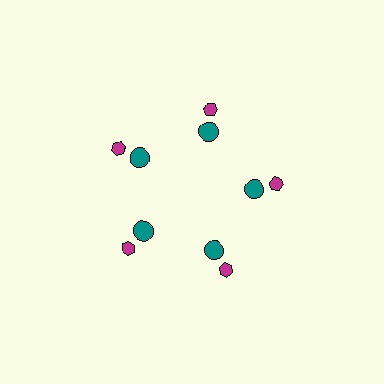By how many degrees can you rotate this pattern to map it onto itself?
The pattern maps onto itself every 72 degrees of rotation.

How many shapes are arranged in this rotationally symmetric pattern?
There are 10 shapes, arranged in 5 groups of 2.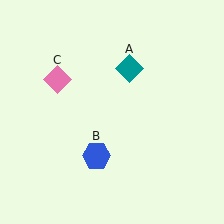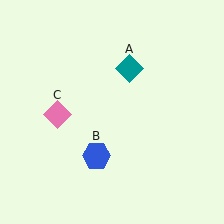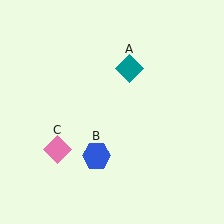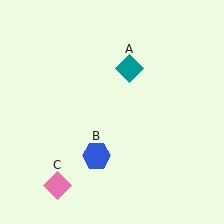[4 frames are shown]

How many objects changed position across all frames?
1 object changed position: pink diamond (object C).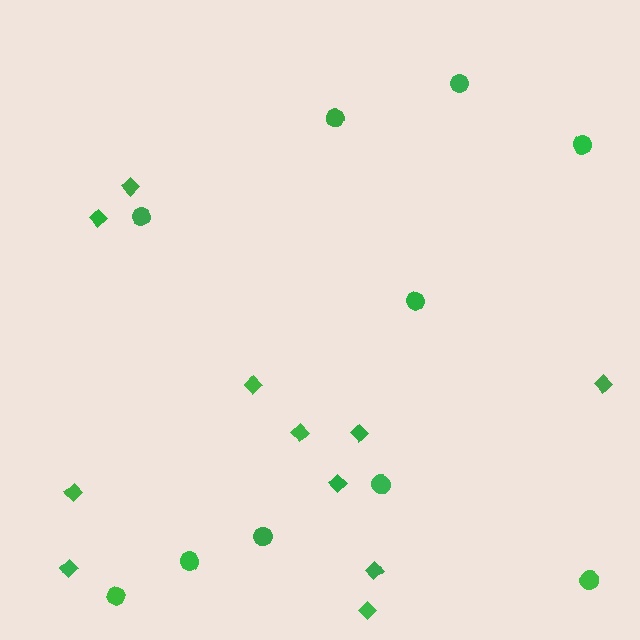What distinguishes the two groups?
There are 2 groups: one group of circles (10) and one group of diamonds (11).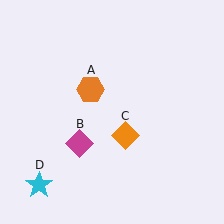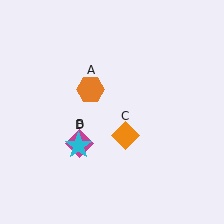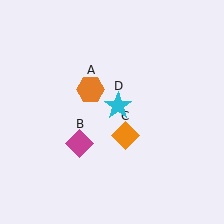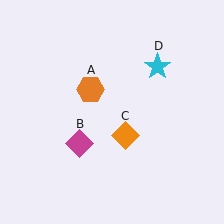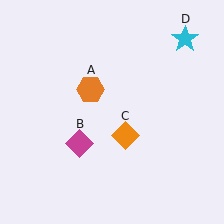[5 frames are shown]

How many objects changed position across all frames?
1 object changed position: cyan star (object D).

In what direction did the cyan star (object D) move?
The cyan star (object D) moved up and to the right.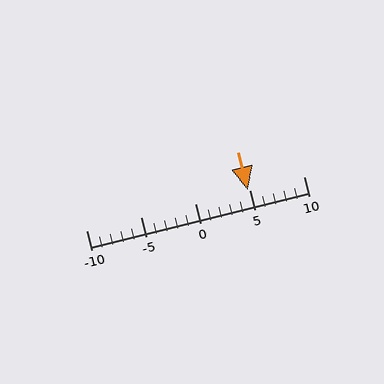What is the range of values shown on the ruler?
The ruler shows values from -10 to 10.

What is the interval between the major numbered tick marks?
The major tick marks are spaced 5 units apart.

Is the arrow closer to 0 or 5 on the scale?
The arrow is closer to 5.